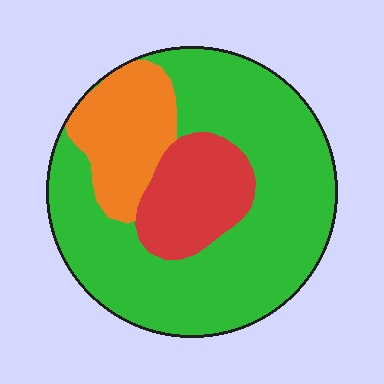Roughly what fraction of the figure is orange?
Orange covers around 15% of the figure.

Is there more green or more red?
Green.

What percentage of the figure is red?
Red covers 16% of the figure.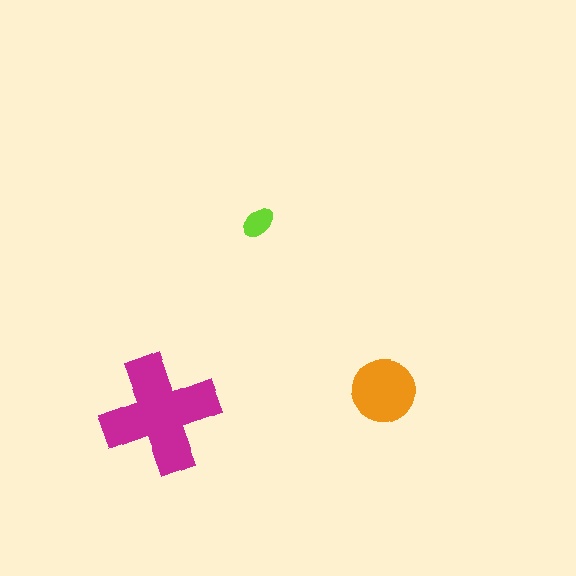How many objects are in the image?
There are 3 objects in the image.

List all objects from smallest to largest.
The lime ellipse, the orange circle, the magenta cross.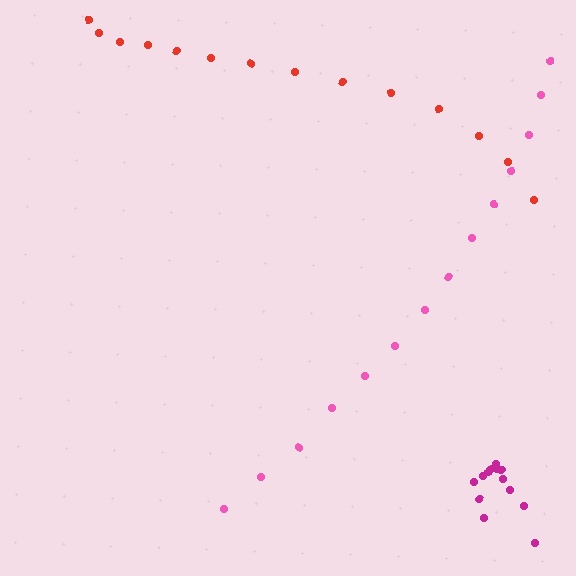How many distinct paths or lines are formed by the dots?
There are 3 distinct paths.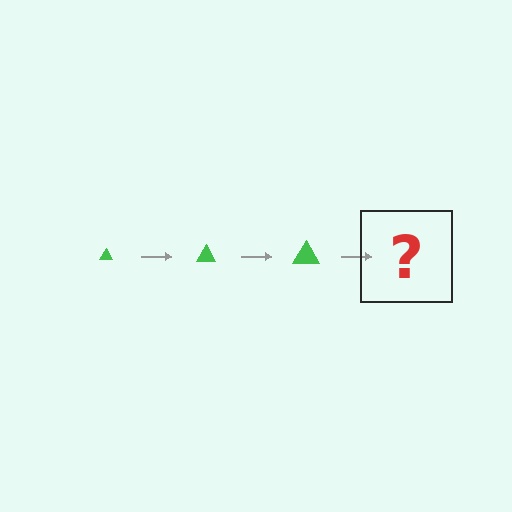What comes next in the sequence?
The next element should be a green triangle, larger than the previous one.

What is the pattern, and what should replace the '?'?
The pattern is that the triangle gets progressively larger each step. The '?' should be a green triangle, larger than the previous one.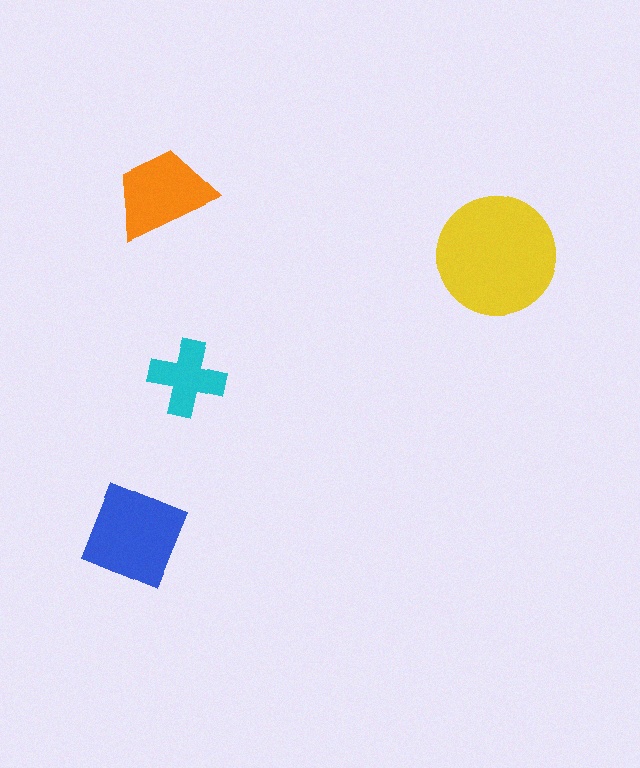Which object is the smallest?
The cyan cross.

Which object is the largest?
The yellow circle.